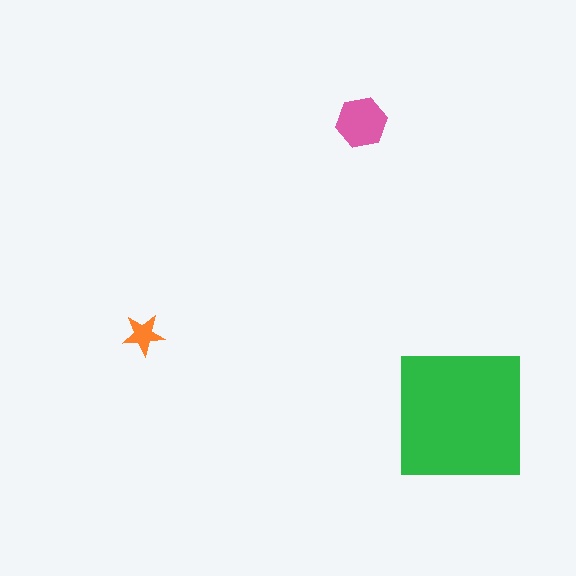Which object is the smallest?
The orange star.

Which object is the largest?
The green square.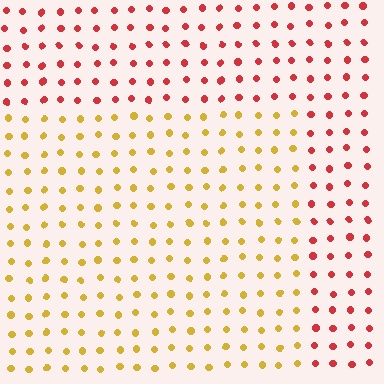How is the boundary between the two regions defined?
The boundary is defined purely by a slight shift in hue (about 52 degrees). Spacing, size, and orientation are identical on both sides.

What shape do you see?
I see a rectangle.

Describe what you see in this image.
The image is filled with small red elements in a uniform arrangement. A rectangle-shaped region is visible where the elements are tinted to a slightly different hue, forming a subtle color boundary.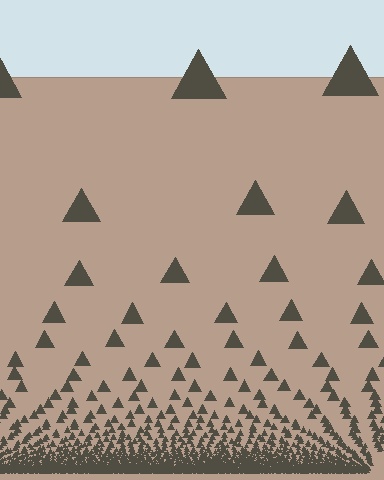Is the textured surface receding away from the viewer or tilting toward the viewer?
The surface appears to tilt toward the viewer. Texture elements get larger and sparser toward the top.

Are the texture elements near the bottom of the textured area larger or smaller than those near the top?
Smaller. The gradient is inverted — elements near the bottom are smaller and denser.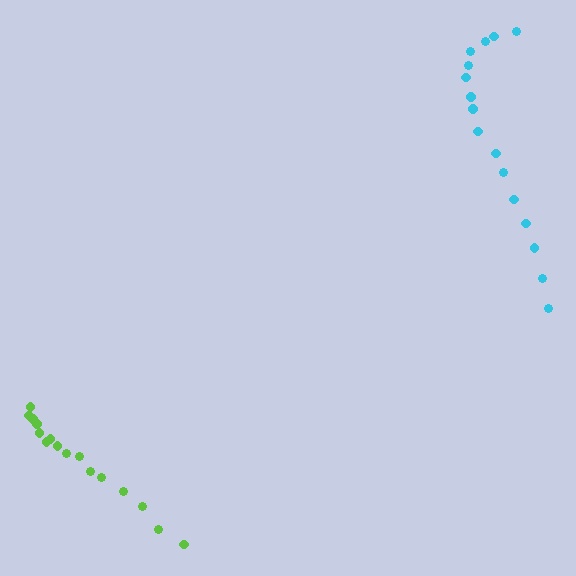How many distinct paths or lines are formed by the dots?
There are 2 distinct paths.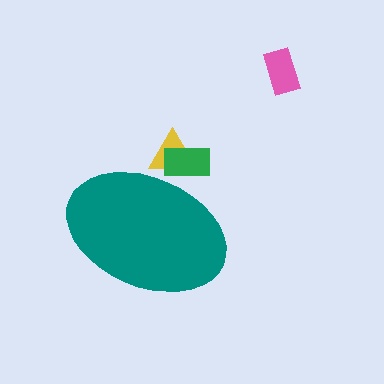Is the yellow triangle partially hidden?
Yes, the yellow triangle is partially hidden behind the teal ellipse.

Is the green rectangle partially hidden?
Yes, the green rectangle is partially hidden behind the teal ellipse.